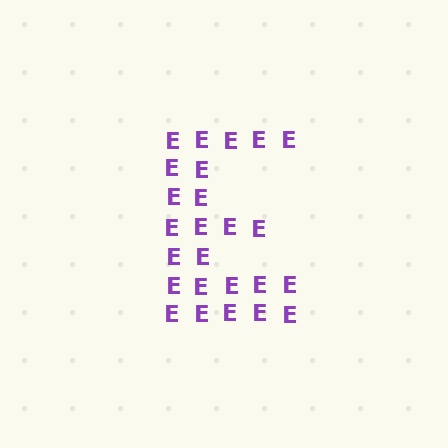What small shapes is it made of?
It is made of small letter E's.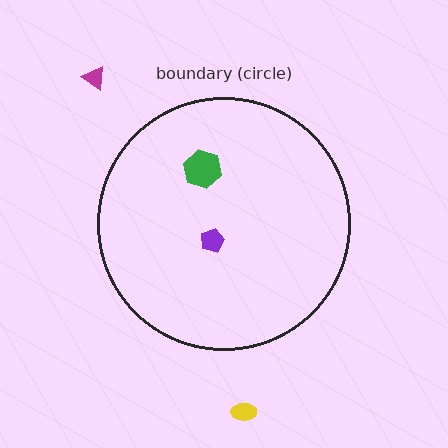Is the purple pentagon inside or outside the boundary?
Inside.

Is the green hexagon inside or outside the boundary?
Inside.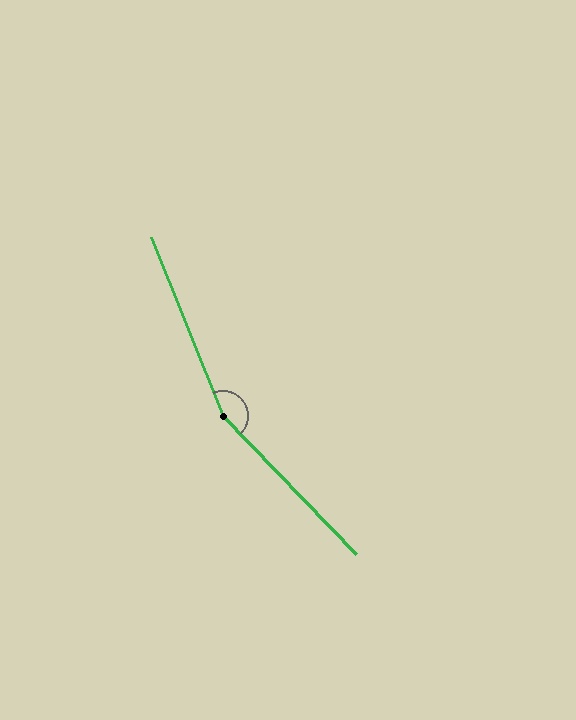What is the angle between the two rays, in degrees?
Approximately 158 degrees.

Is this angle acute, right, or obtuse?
It is obtuse.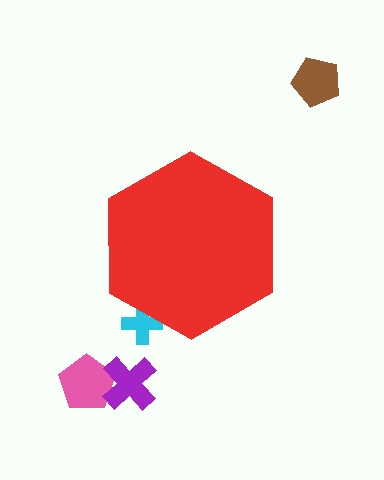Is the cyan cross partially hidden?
Yes, the cyan cross is partially hidden behind the red hexagon.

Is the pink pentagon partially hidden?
No, the pink pentagon is fully visible.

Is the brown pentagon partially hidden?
No, the brown pentagon is fully visible.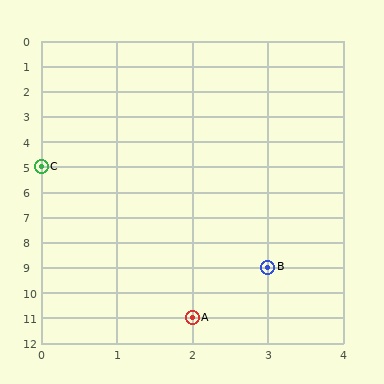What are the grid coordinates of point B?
Point B is at grid coordinates (3, 9).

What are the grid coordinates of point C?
Point C is at grid coordinates (0, 5).